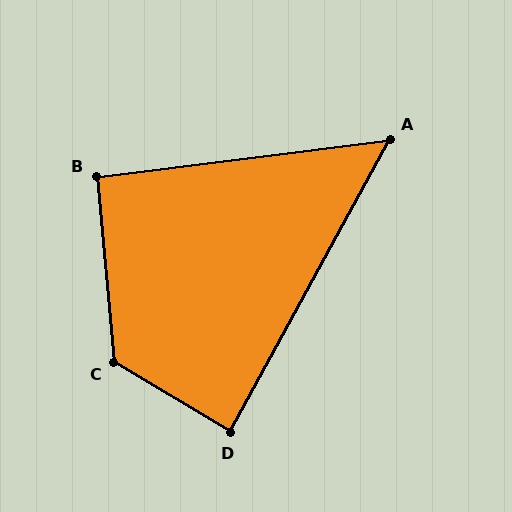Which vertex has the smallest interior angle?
A, at approximately 54 degrees.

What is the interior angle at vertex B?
Approximately 92 degrees (approximately right).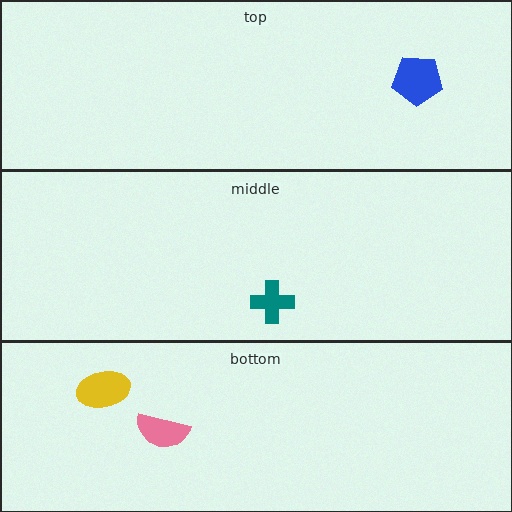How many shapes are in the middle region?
1.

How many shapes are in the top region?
1.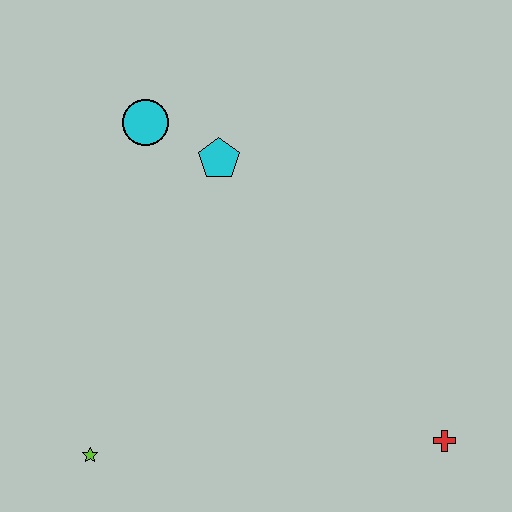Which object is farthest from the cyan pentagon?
The red cross is farthest from the cyan pentagon.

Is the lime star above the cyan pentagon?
No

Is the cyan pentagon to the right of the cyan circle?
Yes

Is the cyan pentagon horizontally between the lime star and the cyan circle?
No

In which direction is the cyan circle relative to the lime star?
The cyan circle is above the lime star.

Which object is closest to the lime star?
The cyan pentagon is closest to the lime star.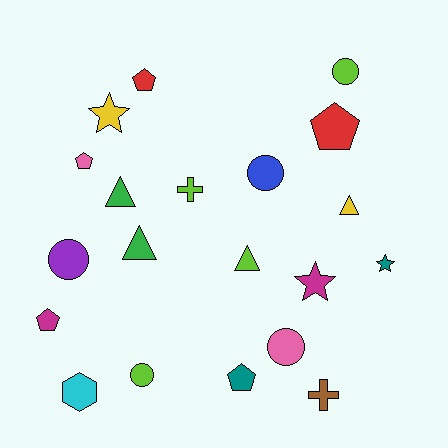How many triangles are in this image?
There are 4 triangles.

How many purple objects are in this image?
There is 1 purple object.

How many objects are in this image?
There are 20 objects.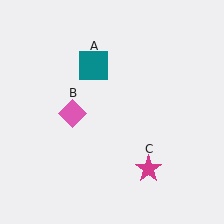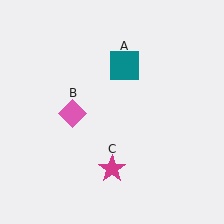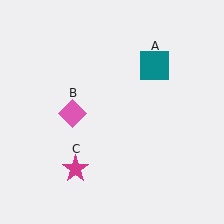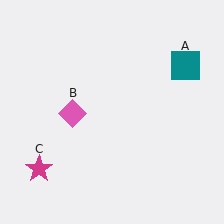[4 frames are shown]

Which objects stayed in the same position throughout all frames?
Pink diamond (object B) remained stationary.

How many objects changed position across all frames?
2 objects changed position: teal square (object A), magenta star (object C).